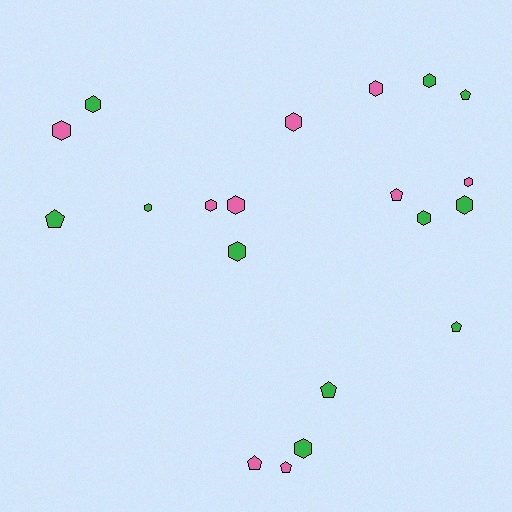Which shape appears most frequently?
Hexagon, with 13 objects.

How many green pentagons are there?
There are 4 green pentagons.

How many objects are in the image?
There are 20 objects.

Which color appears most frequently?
Green, with 11 objects.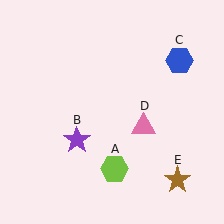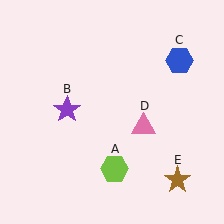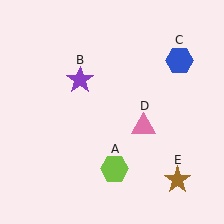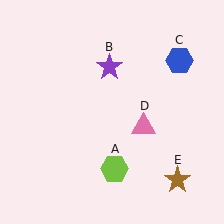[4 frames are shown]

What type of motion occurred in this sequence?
The purple star (object B) rotated clockwise around the center of the scene.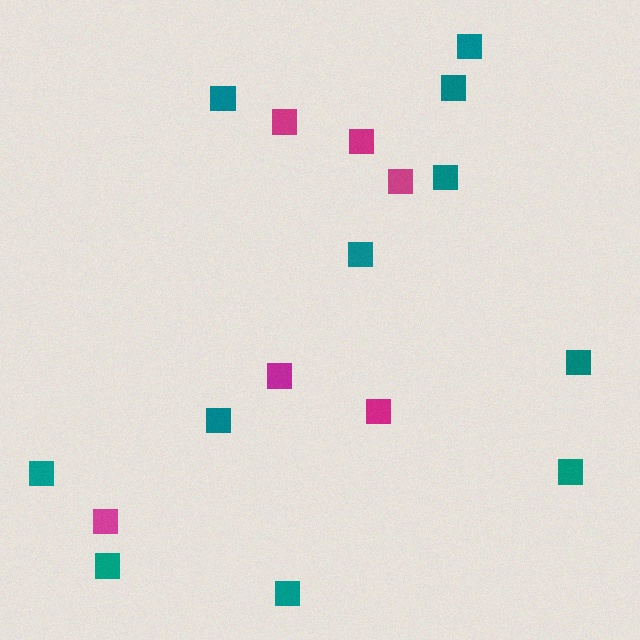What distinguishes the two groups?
There are 2 groups: one group of magenta squares (6) and one group of teal squares (11).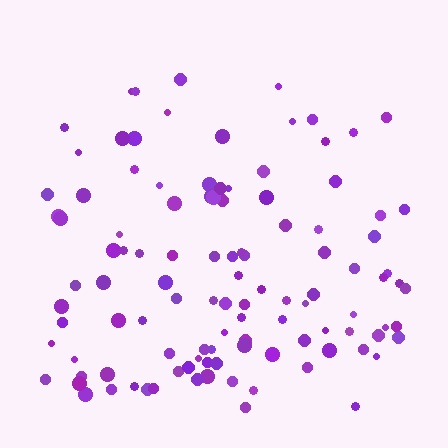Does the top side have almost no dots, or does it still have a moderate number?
Still a moderate number, just noticeably fewer than the bottom.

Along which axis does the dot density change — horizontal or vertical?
Vertical.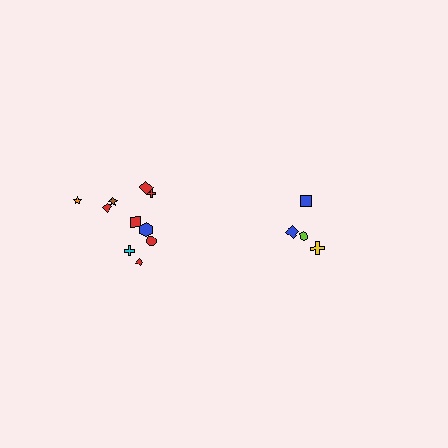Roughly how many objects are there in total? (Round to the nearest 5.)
Roughly 15 objects in total.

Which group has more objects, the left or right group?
The left group.